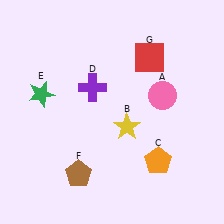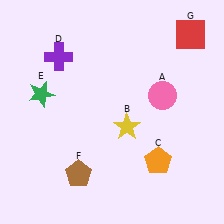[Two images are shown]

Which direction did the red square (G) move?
The red square (G) moved right.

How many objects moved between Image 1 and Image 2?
2 objects moved between the two images.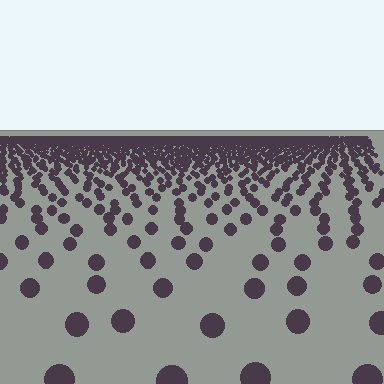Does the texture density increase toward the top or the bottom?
Density increases toward the top.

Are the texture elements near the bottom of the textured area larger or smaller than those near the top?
Larger. Near the bottom, elements are closer to the viewer and appear at a bigger on-screen size.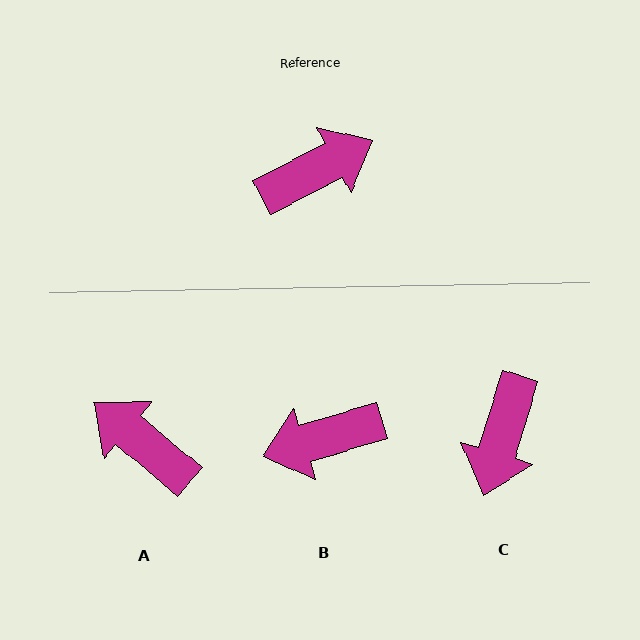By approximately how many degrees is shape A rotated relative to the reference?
Approximately 113 degrees counter-clockwise.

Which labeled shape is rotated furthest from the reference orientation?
B, about 169 degrees away.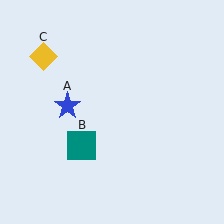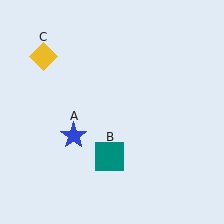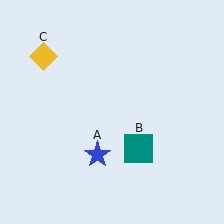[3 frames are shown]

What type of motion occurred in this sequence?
The blue star (object A), teal square (object B) rotated counterclockwise around the center of the scene.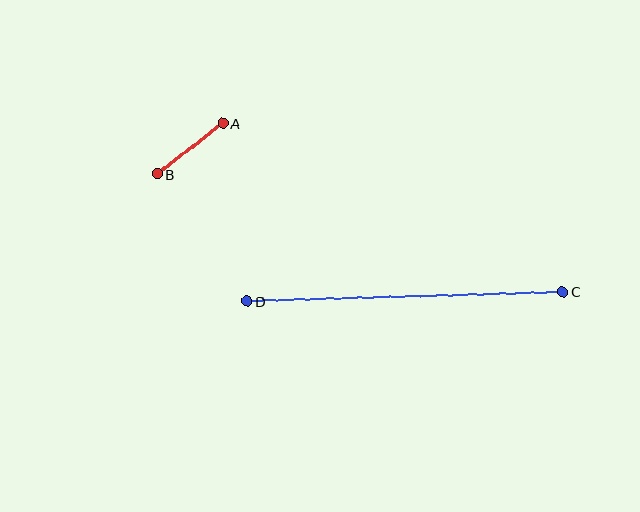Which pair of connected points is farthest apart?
Points C and D are farthest apart.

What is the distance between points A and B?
The distance is approximately 83 pixels.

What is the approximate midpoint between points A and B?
The midpoint is at approximately (190, 149) pixels.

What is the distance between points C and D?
The distance is approximately 316 pixels.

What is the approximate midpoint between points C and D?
The midpoint is at approximately (405, 296) pixels.